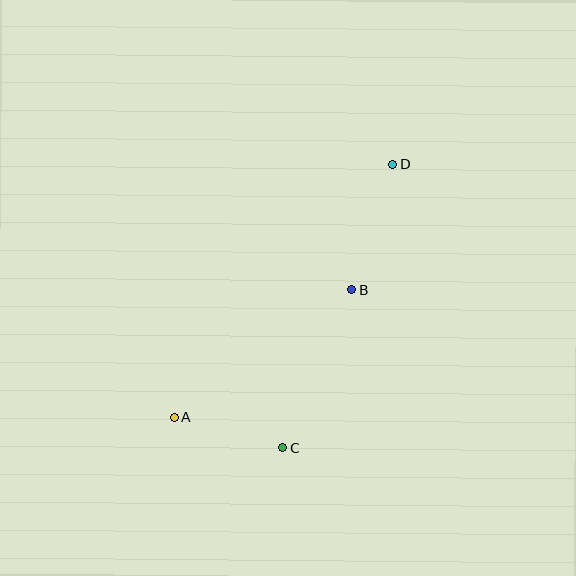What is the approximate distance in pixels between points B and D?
The distance between B and D is approximately 132 pixels.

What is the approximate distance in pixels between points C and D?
The distance between C and D is approximately 305 pixels.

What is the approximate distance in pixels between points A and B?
The distance between A and B is approximately 219 pixels.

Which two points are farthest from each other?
Points A and D are farthest from each other.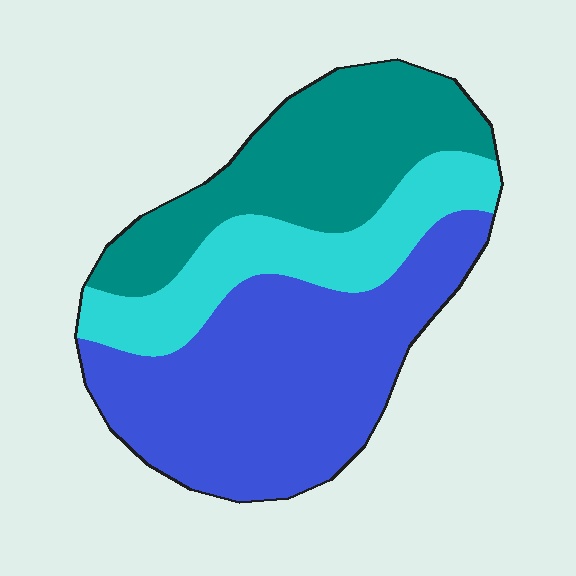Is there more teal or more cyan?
Teal.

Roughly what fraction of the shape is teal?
Teal takes up between a quarter and a half of the shape.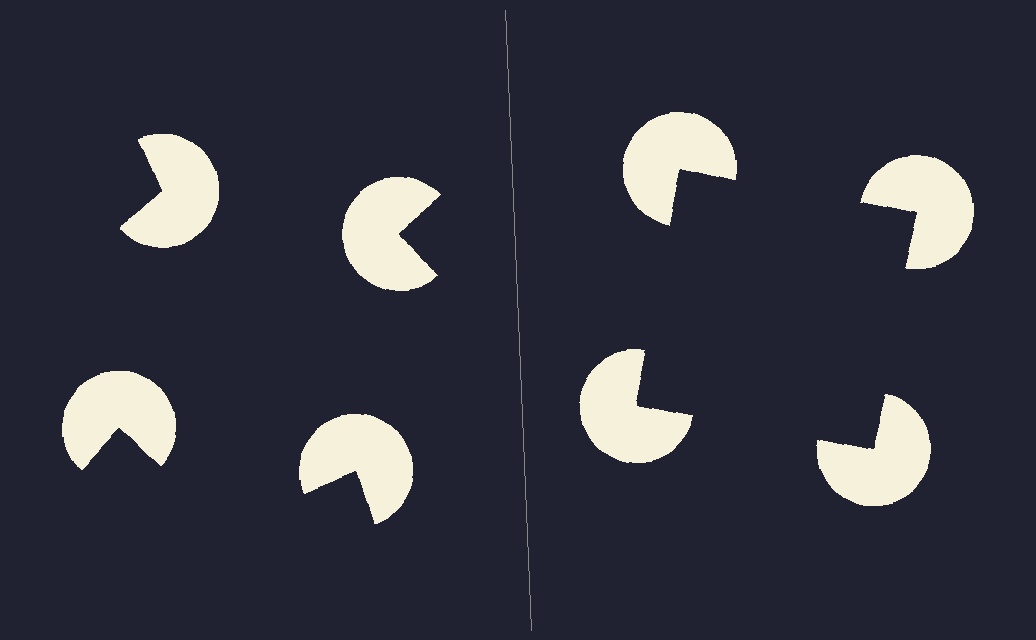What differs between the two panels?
The pac-man discs are positioned identically on both sides; only the wedge orientations differ. On the right they align to a square; on the left they are misaligned.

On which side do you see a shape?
An illusory square appears on the right side. On the left side the wedge cuts are rotated, so no coherent shape forms.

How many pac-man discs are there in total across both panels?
8 — 4 on each side.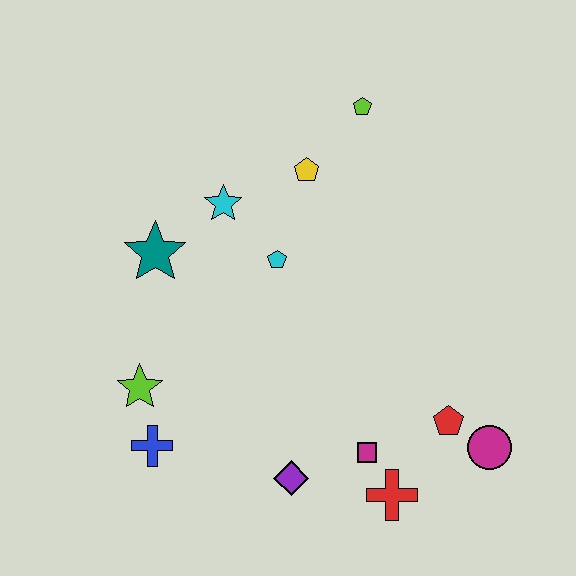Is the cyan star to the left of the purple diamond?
Yes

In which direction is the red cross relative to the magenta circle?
The red cross is to the left of the magenta circle.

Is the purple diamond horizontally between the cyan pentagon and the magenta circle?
Yes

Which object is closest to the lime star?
The blue cross is closest to the lime star.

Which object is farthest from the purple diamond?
The lime pentagon is farthest from the purple diamond.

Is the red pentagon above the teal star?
No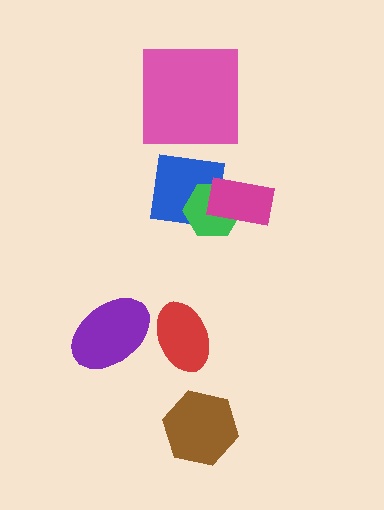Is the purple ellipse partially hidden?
Yes, it is partially covered by another shape.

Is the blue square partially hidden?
Yes, it is partially covered by another shape.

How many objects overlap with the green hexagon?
2 objects overlap with the green hexagon.